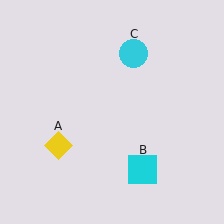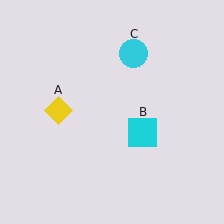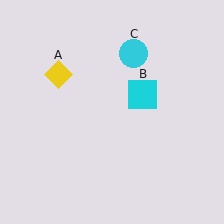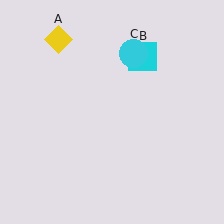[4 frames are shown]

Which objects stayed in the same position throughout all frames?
Cyan circle (object C) remained stationary.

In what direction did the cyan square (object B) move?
The cyan square (object B) moved up.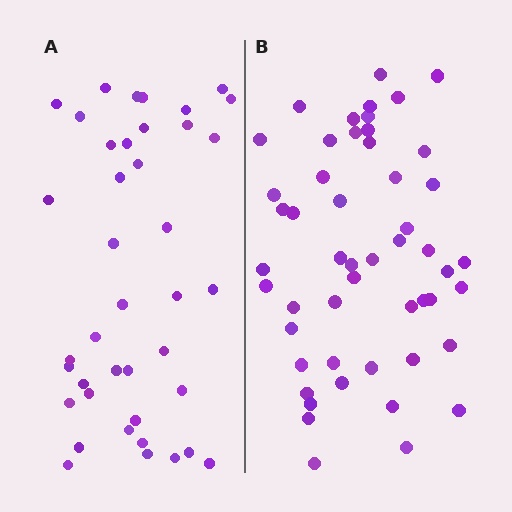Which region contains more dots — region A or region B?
Region B (the right region) has more dots.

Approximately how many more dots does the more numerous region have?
Region B has roughly 12 or so more dots than region A.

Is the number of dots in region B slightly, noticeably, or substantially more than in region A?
Region B has noticeably more, but not dramatically so. The ratio is roughly 1.3 to 1.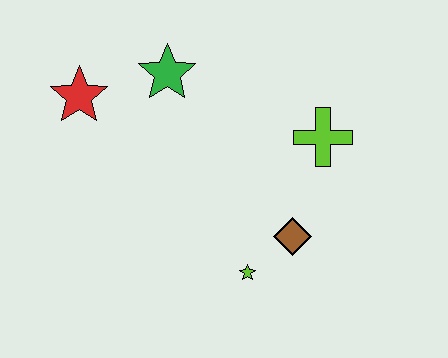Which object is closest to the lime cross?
The brown diamond is closest to the lime cross.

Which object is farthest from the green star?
The lime star is farthest from the green star.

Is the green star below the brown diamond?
No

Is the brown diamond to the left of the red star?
No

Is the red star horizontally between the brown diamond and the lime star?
No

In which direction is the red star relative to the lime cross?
The red star is to the left of the lime cross.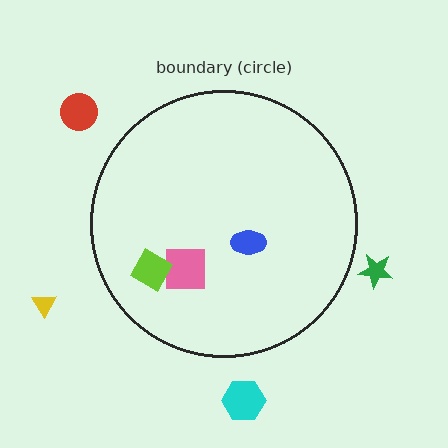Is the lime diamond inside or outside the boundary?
Inside.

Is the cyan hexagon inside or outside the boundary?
Outside.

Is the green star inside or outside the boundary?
Outside.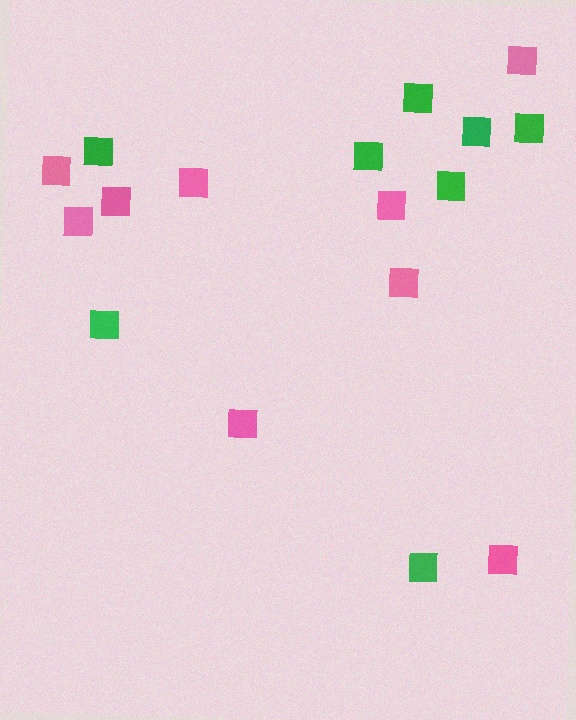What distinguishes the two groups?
There are 2 groups: one group of green squares (8) and one group of pink squares (9).